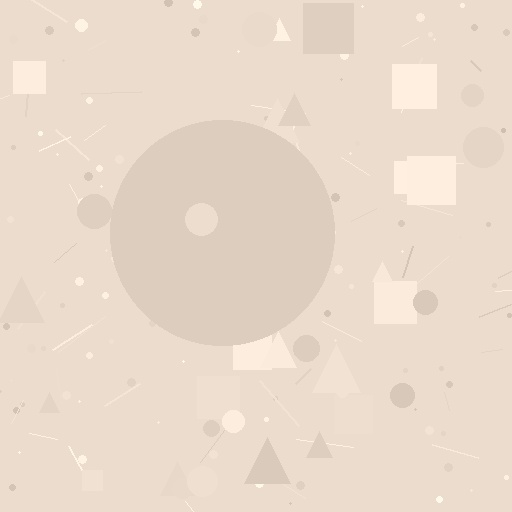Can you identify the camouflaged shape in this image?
The camouflaged shape is a circle.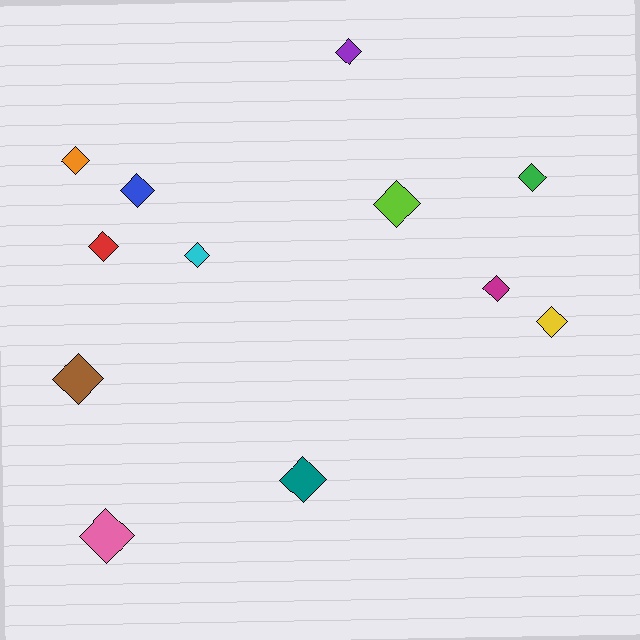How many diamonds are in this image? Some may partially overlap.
There are 12 diamonds.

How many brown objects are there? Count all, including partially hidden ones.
There is 1 brown object.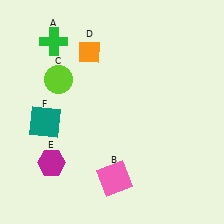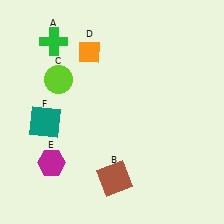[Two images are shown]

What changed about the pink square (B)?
In Image 1, B is pink. In Image 2, it changed to brown.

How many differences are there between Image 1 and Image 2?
There is 1 difference between the two images.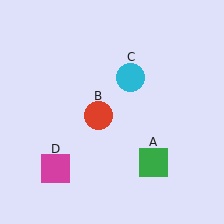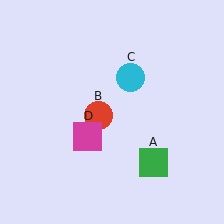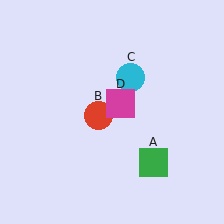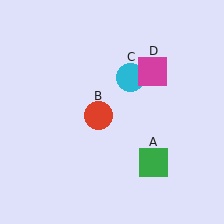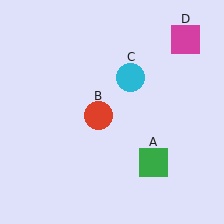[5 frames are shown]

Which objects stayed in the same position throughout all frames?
Green square (object A) and red circle (object B) and cyan circle (object C) remained stationary.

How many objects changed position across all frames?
1 object changed position: magenta square (object D).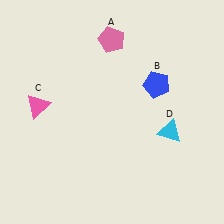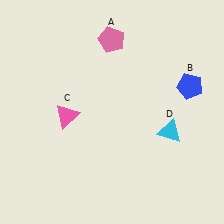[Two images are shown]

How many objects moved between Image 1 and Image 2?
2 objects moved between the two images.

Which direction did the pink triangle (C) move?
The pink triangle (C) moved right.